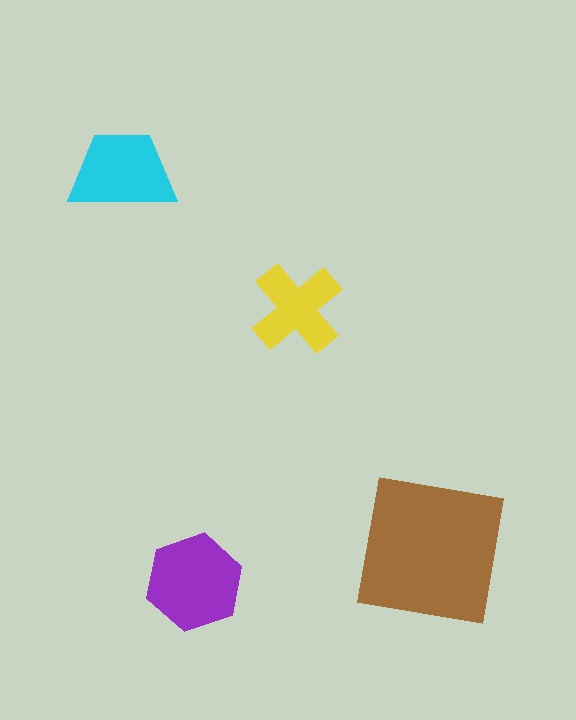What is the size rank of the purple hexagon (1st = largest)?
2nd.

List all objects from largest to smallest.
The brown square, the purple hexagon, the cyan trapezoid, the yellow cross.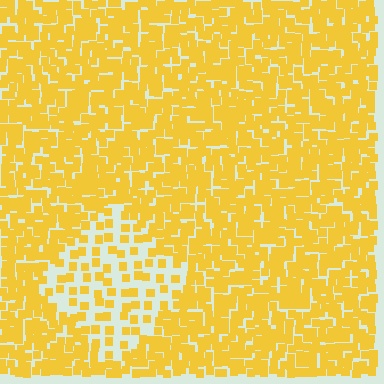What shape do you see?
I see a diamond.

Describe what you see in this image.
The image contains small yellow elements arranged at two different densities. A diamond-shaped region is visible where the elements are less densely packed than the surrounding area.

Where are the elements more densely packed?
The elements are more densely packed outside the diamond boundary.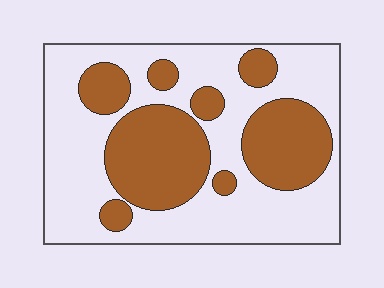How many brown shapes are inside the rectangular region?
8.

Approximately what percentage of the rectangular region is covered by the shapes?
Approximately 35%.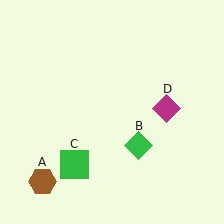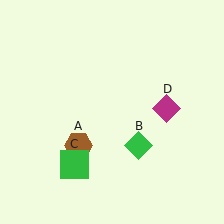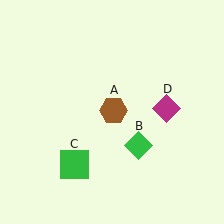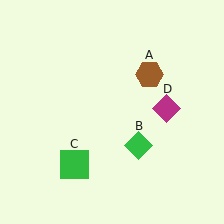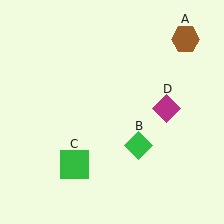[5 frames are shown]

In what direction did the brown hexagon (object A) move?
The brown hexagon (object A) moved up and to the right.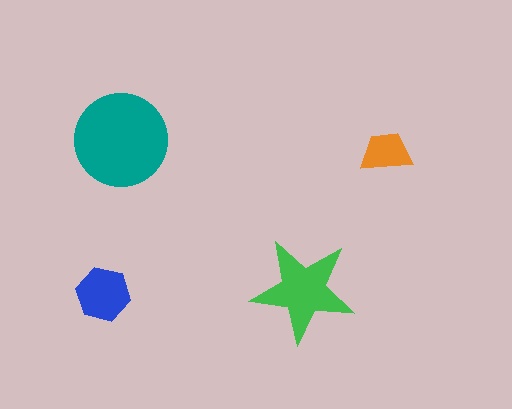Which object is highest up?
The teal circle is topmost.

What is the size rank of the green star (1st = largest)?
2nd.